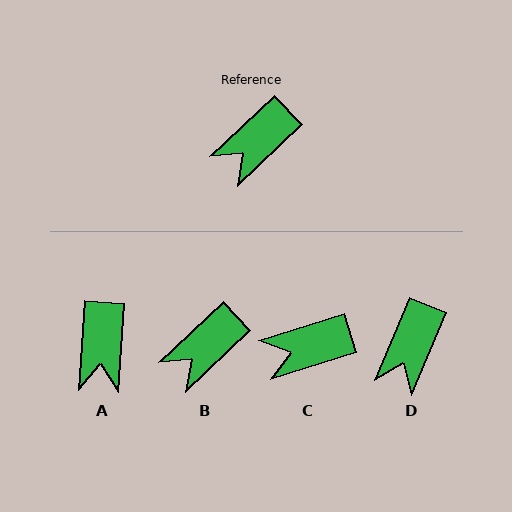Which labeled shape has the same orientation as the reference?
B.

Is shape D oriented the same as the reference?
No, it is off by about 24 degrees.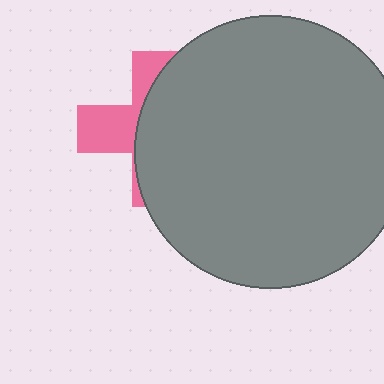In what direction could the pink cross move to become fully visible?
The pink cross could move left. That would shift it out from behind the gray circle entirely.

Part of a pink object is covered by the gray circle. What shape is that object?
It is a cross.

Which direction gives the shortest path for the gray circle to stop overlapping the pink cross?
Moving right gives the shortest separation.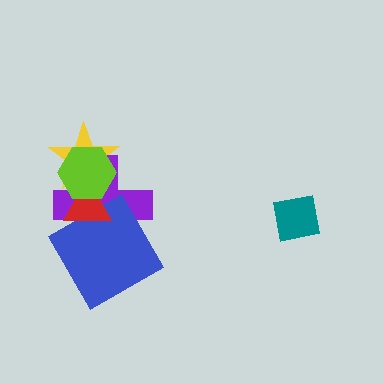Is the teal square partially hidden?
No, no other shape covers it.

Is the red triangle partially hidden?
Yes, it is partially covered by another shape.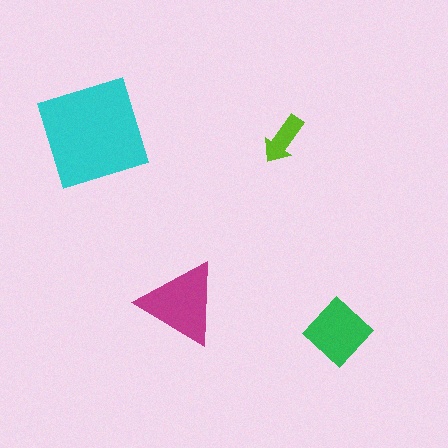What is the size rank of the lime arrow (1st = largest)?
4th.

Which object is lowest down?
The green diamond is bottommost.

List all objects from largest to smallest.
The cyan diamond, the magenta triangle, the green diamond, the lime arrow.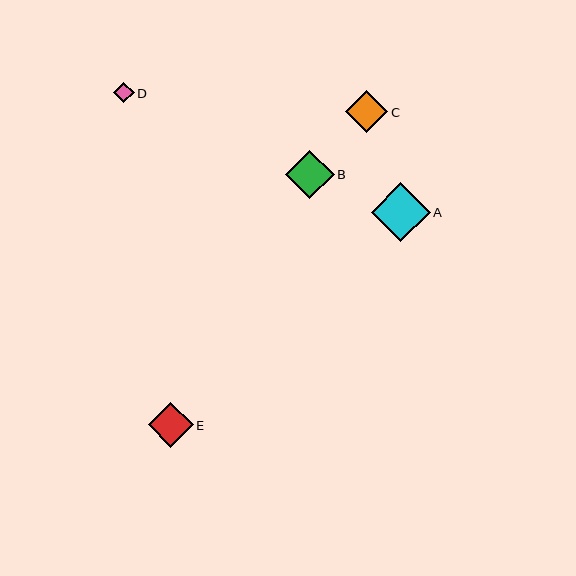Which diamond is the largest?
Diamond A is the largest with a size of approximately 59 pixels.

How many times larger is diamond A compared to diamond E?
Diamond A is approximately 1.3 times the size of diamond E.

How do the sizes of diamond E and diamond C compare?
Diamond E and diamond C are approximately the same size.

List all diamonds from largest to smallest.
From largest to smallest: A, B, E, C, D.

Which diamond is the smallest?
Diamond D is the smallest with a size of approximately 20 pixels.